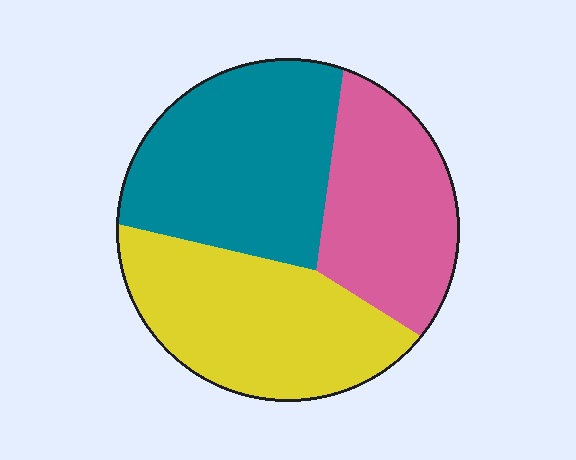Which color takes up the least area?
Pink, at roughly 30%.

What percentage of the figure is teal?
Teal covers 37% of the figure.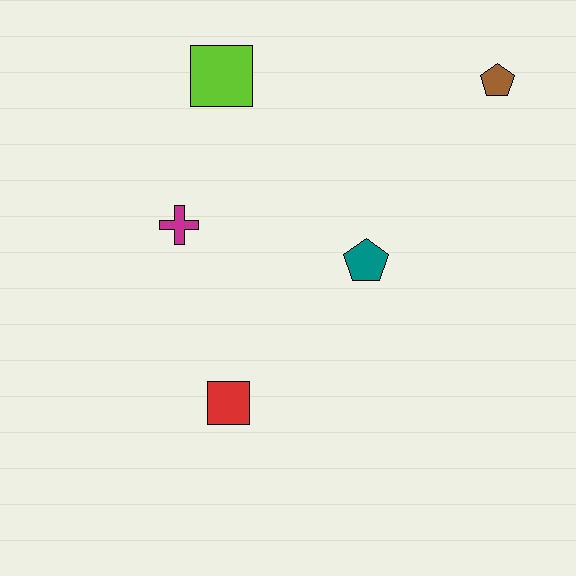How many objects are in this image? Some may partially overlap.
There are 5 objects.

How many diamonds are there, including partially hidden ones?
There are no diamonds.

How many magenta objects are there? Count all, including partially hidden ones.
There is 1 magenta object.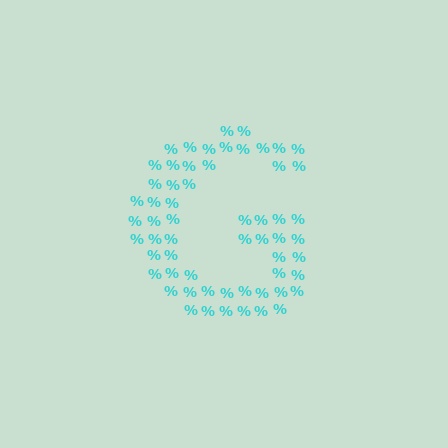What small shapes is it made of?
It is made of small percent signs.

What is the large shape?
The large shape is the letter G.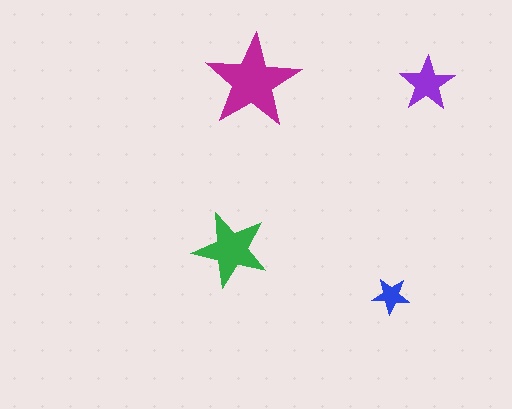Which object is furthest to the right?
The purple star is rightmost.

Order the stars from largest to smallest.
the magenta one, the green one, the purple one, the blue one.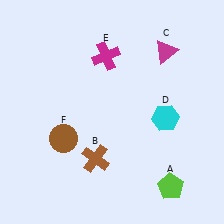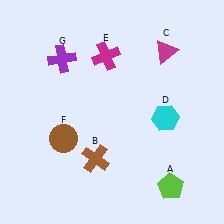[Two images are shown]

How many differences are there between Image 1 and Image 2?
There is 1 difference between the two images.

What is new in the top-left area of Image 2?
A purple cross (G) was added in the top-left area of Image 2.